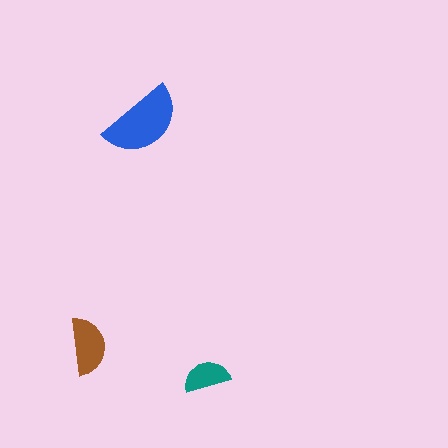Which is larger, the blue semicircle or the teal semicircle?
The blue one.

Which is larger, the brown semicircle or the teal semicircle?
The brown one.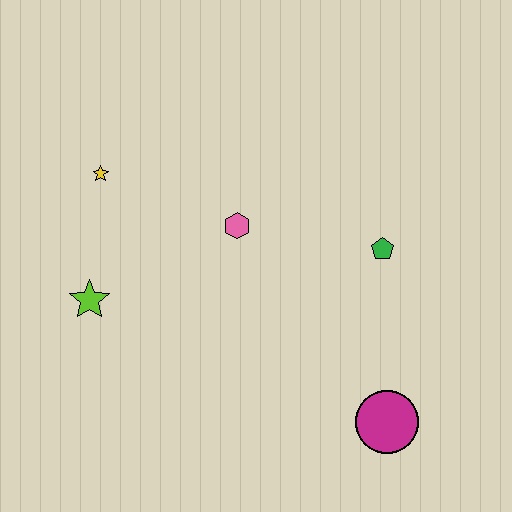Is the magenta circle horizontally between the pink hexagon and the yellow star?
No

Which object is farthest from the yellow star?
The magenta circle is farthest from the yellow star.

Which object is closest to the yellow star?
The lime star is closest to the yellow star.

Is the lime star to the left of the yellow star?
Yes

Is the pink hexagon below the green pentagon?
No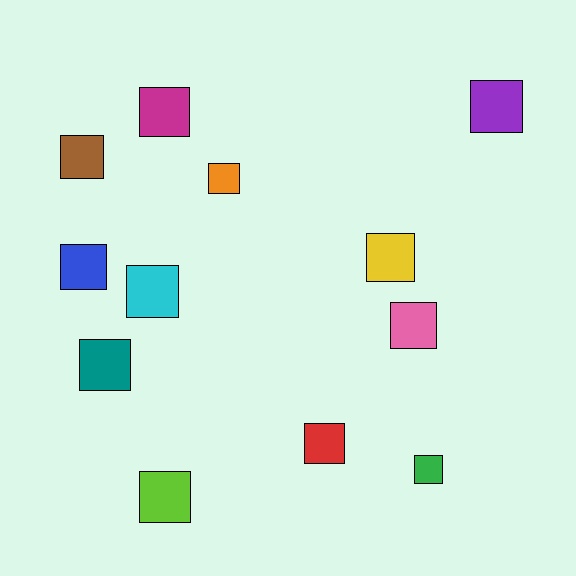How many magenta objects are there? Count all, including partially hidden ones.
There is 1 magenta object.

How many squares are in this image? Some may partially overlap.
There are 12 squares.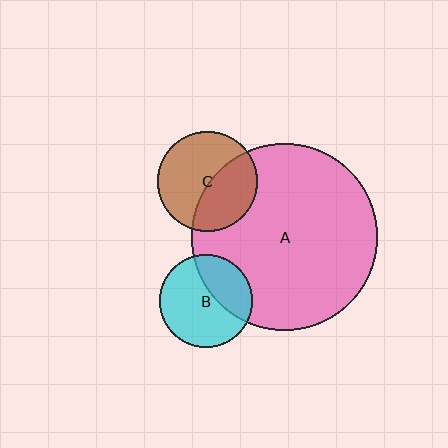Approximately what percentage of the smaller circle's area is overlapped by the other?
Approximately 35%.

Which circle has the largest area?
Circle A (pink).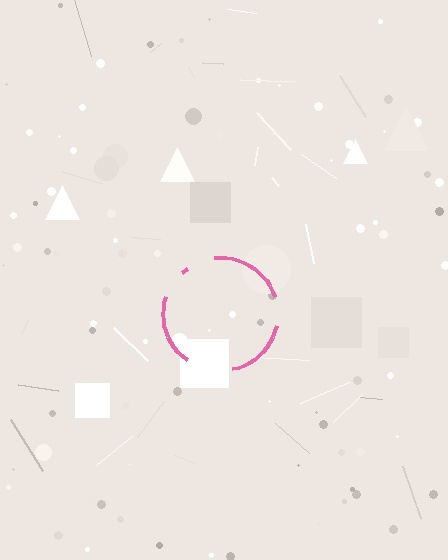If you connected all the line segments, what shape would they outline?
They would outline a circle.